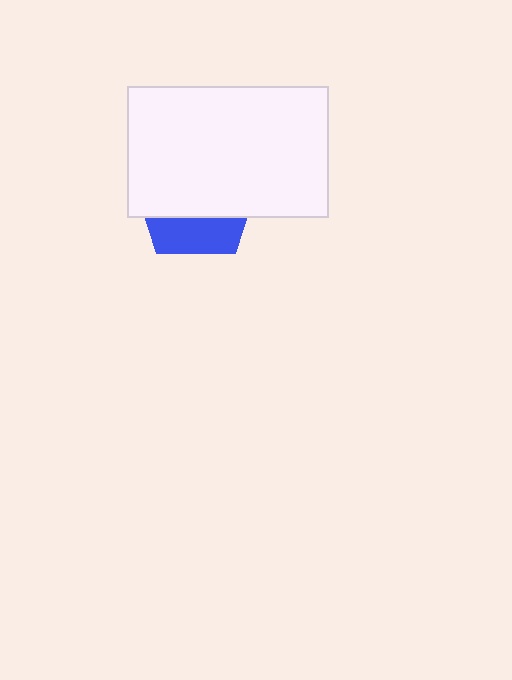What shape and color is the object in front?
The object in front is a white rectangle.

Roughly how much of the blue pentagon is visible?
A small part of it is visible (roughly 31%).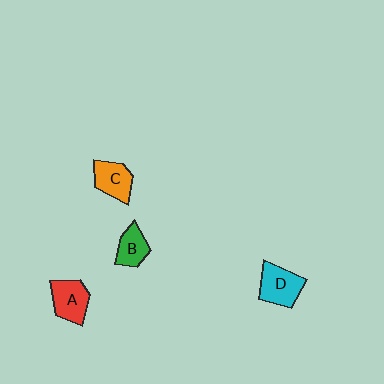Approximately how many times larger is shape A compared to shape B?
Approximately 1.4 times.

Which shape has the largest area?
Shape D (cyan).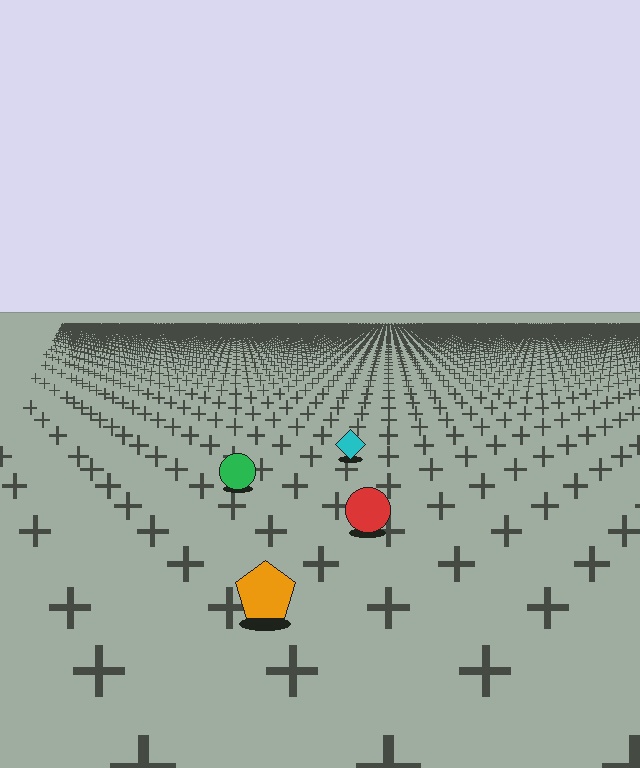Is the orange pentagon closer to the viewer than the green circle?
Yes. The orange pentagon is closer — you can tell from the texture gradient: the ground texture is coarser near it.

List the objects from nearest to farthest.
From nearest to farthest: the orange pentagon, the red circle, the green circle, the cyan diamond.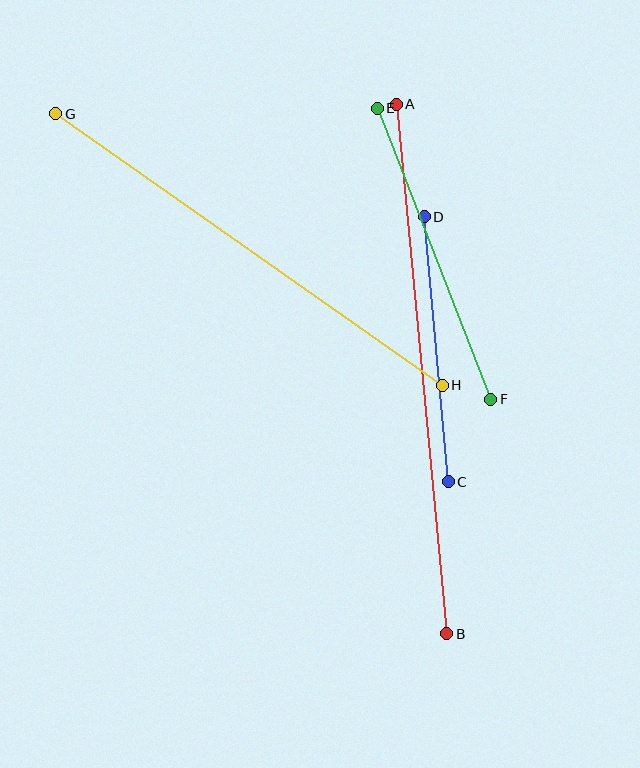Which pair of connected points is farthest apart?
Points A and B are farthest apart.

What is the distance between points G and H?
The distance is approximately 472 pixels.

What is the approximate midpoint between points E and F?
The midpoint is at approximately (434, 254) pixels.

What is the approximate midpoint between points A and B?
The midpoint is at approximately (421, 369) pixels.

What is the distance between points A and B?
The distance is approximately 531 pixels.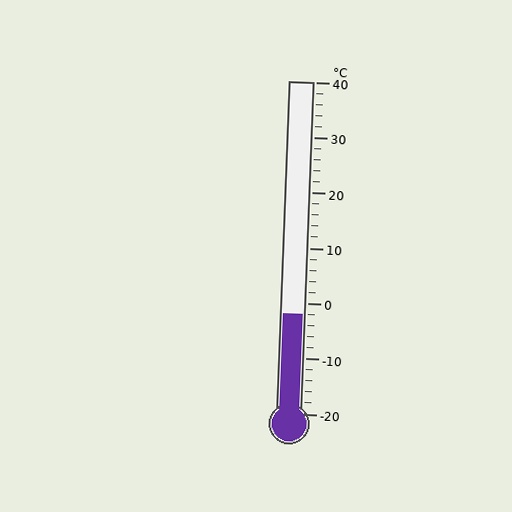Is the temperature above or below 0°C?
The temperature is below 0°C.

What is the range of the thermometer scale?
The thermometer scale ranges from -20°C to 40°C.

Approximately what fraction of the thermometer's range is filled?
The thermometer is filled to approximately 30% of its range.